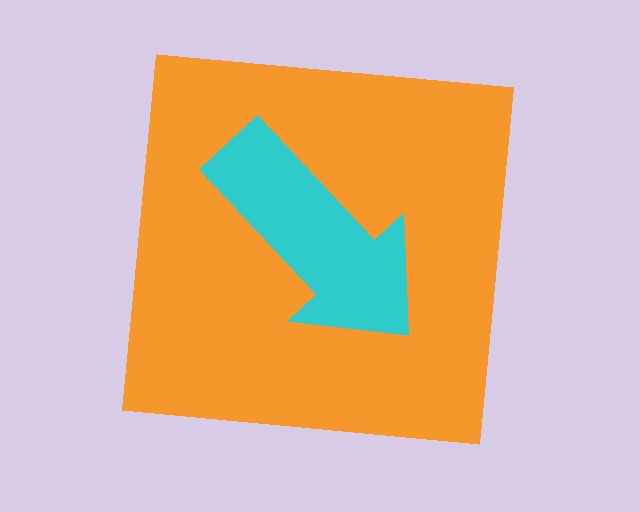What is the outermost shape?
The orange square.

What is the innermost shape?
The cyan arrow.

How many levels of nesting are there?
2.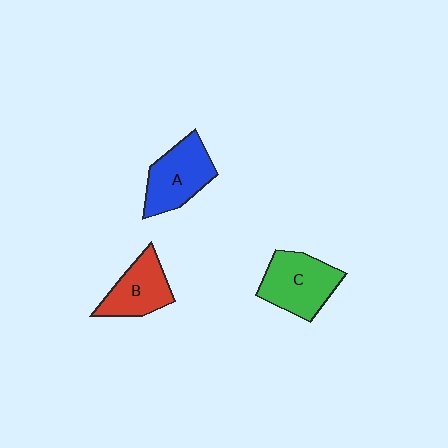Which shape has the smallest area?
Shape B (red).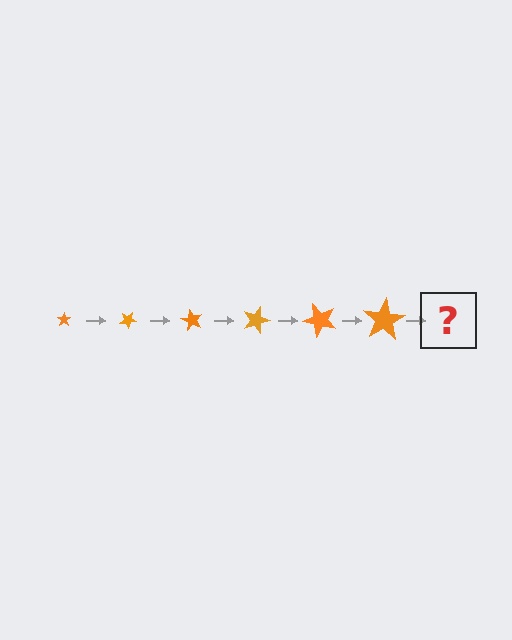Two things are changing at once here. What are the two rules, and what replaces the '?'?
The two rules are that the star grows larger each step and it rotates 30 degrees each step. The '?' should be a star, larger than the previous one and rotated 180 degrees from the start.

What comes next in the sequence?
The next element should be a star, larger than the previous one and rotated 180 degrees from the start.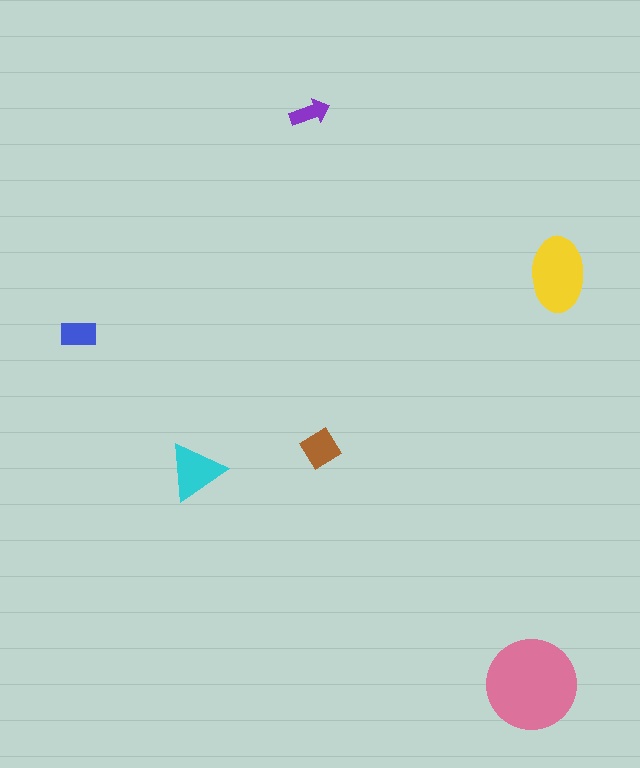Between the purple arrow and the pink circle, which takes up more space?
The pink circle.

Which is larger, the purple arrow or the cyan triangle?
The cyan triangle.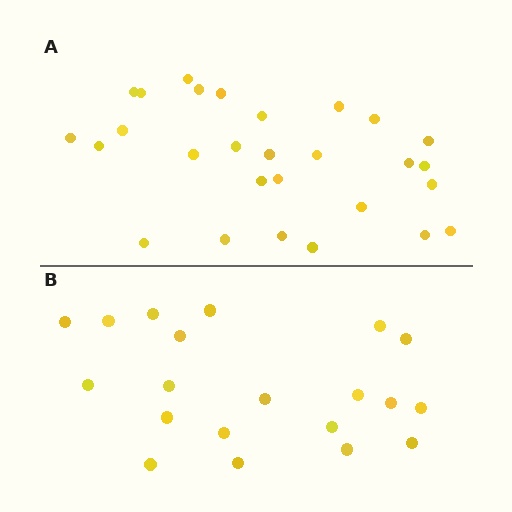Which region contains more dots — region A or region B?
Region A (the top region) has more dots.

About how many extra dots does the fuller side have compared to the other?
Region A has roughly 8 or so more dots than region B.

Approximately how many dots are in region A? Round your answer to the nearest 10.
About 30 dots. (The exact count is 28, which rounds to 30.)